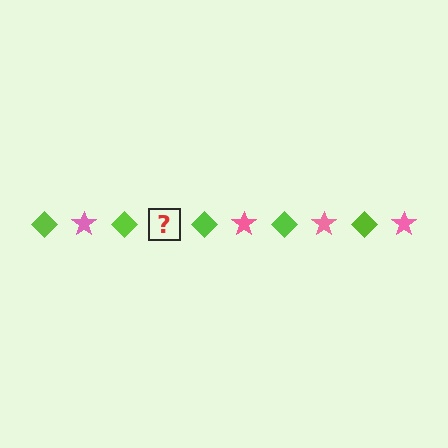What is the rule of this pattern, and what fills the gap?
The rule is that the pattern alternates between lime diamond and pink star. The gap should be filled with a pink star.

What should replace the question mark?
The question mark should be replaced with a pink star.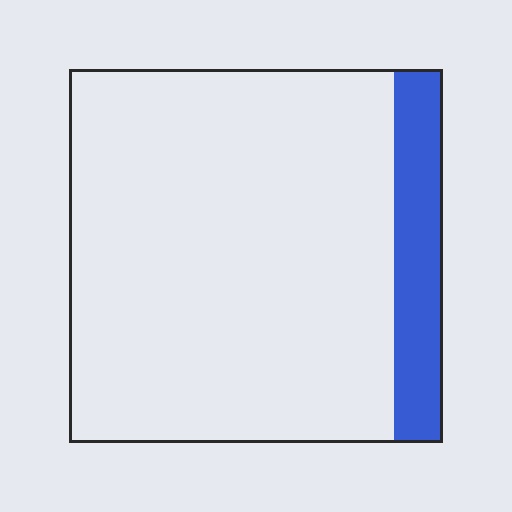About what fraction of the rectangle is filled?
About one eighth (1/8).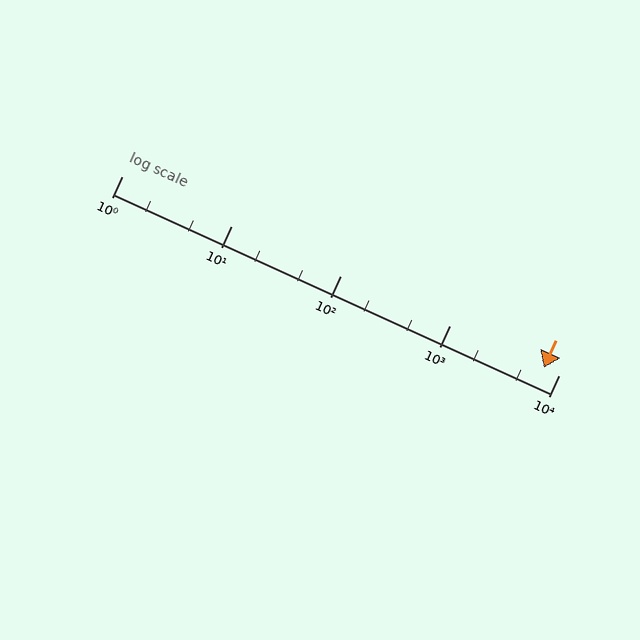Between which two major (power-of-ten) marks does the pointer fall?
The pointer is between 1000 and 10000.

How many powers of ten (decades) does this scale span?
The scale spans 4 decades, from 1 to 10000.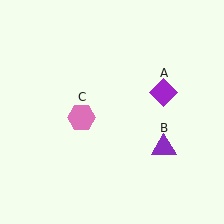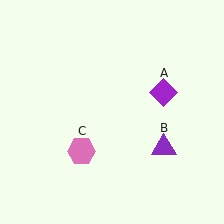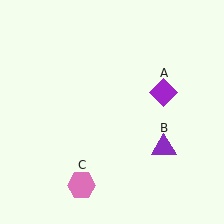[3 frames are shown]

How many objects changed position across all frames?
1 object changed position: pink hexagon (object C).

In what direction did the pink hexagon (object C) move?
The pink hexagon (object C) moved down.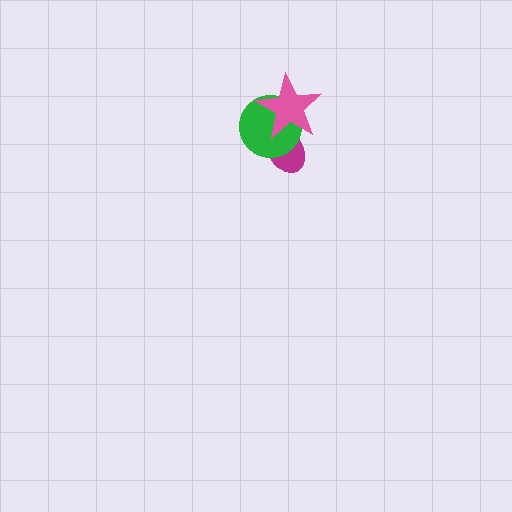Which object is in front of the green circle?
The pink star is in front of the green circle.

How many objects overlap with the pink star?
2 objects overlap with the pink star.